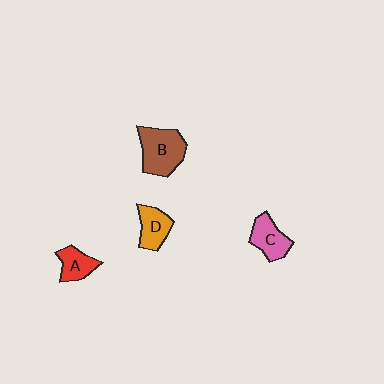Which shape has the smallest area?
Shape A (red).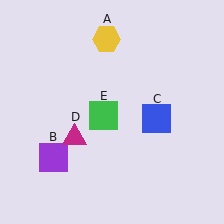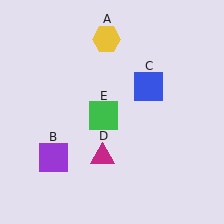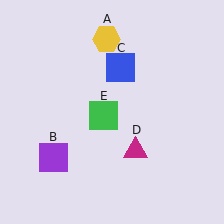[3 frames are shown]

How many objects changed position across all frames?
2 objects changed position: blue square (object C), magenta triangle (object D).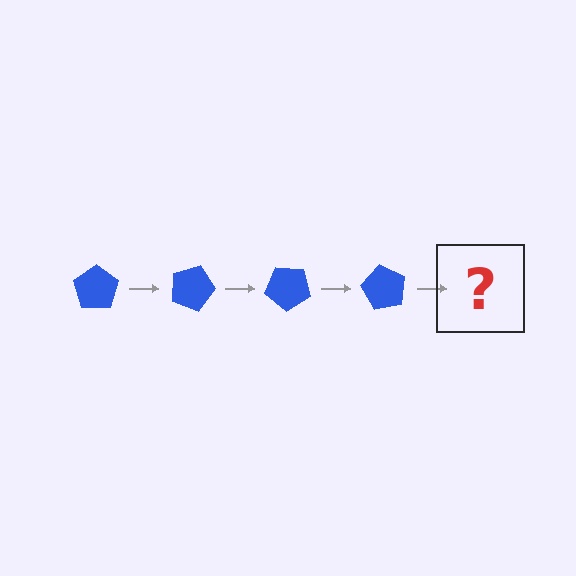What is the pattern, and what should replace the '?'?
The pattern is that the pentagon rotates 20 degrees each step. The '?' should be a blue pentagon rotated 80 degrees.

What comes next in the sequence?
The next element should be a blue pentagon rotated 80 degrees.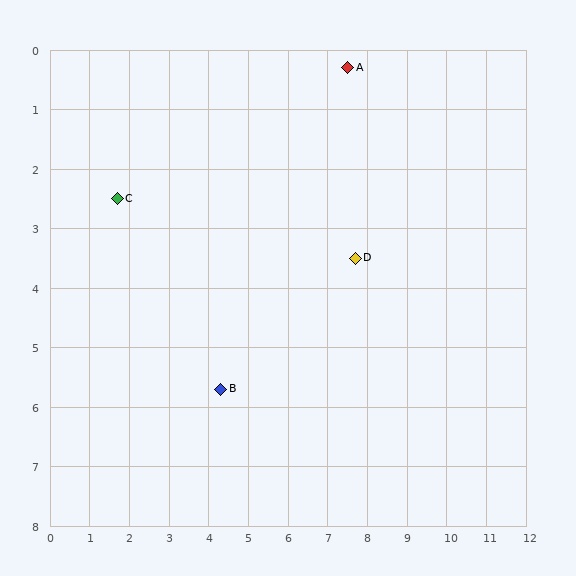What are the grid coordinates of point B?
Point B is at approximately (4.3, 5.7).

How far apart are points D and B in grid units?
Points D and B are about 4.0 grid units apart.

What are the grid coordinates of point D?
Point D is at approximately (7.7, 3.5).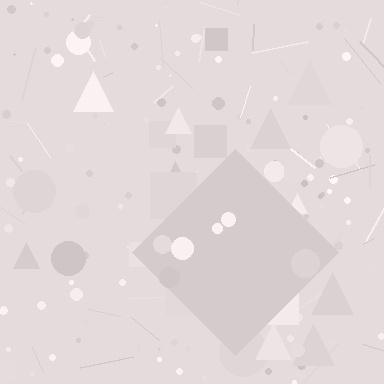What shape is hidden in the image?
A diamond is hidden in the image.